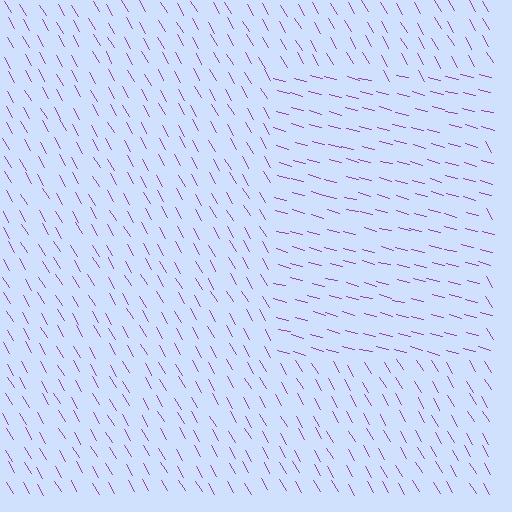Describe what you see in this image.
The image is filled with small purple line segments. A rectangle region in the image has lines oriented differently from the surrounding lines, creating a visible texture boundary.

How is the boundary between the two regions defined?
The boundary is defined purely by a change in line orientation (approximately 45 degrees difference). All lines are the same color and thickness.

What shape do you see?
I see a rectangle.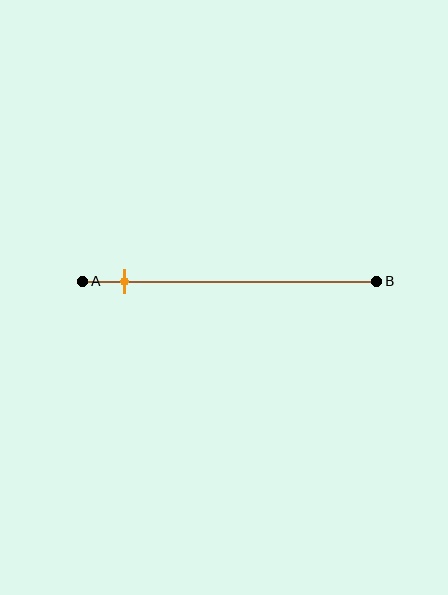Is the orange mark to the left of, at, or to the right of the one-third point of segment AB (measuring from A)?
The orange mark is to the left of the one-third point of segment AB.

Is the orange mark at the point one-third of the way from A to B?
No, the mark is at about 15% from A, not at the 33% one-third point.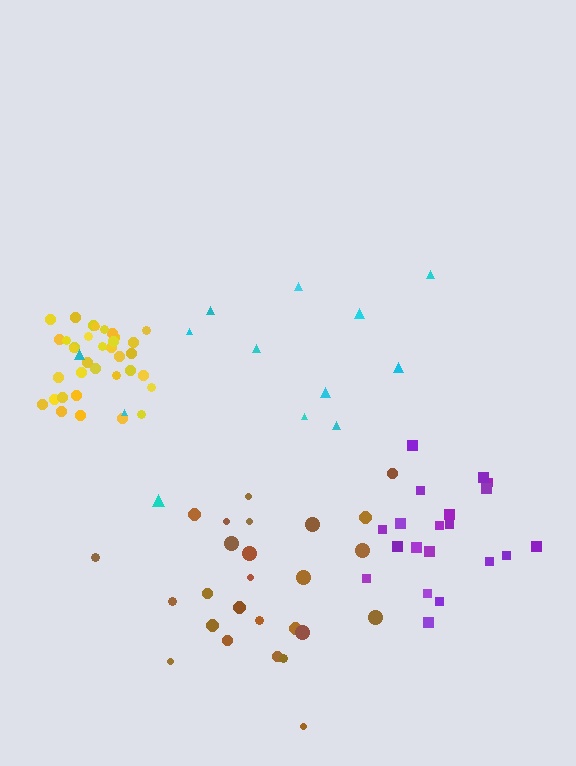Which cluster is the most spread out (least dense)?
Cyan.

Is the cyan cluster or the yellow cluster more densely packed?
Yellow.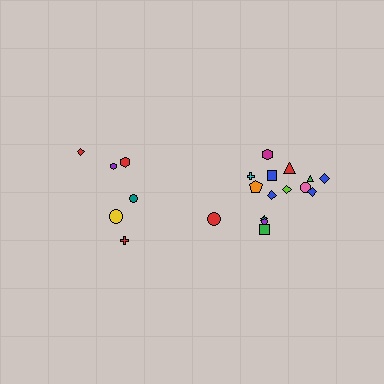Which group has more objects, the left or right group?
The right group.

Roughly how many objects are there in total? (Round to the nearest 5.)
Roughly 20 objects in total.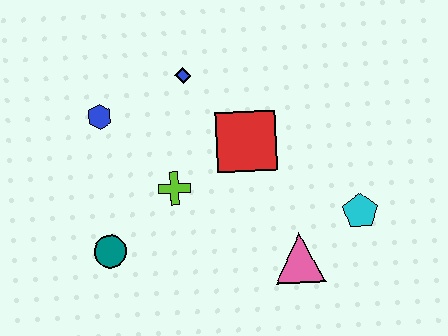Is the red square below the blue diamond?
Yes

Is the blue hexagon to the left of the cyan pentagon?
Yes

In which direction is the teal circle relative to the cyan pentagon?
The teal circle is to the left of the cyan pentagon.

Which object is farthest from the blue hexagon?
The cyan pentagon is farthest from the blue hexagon.